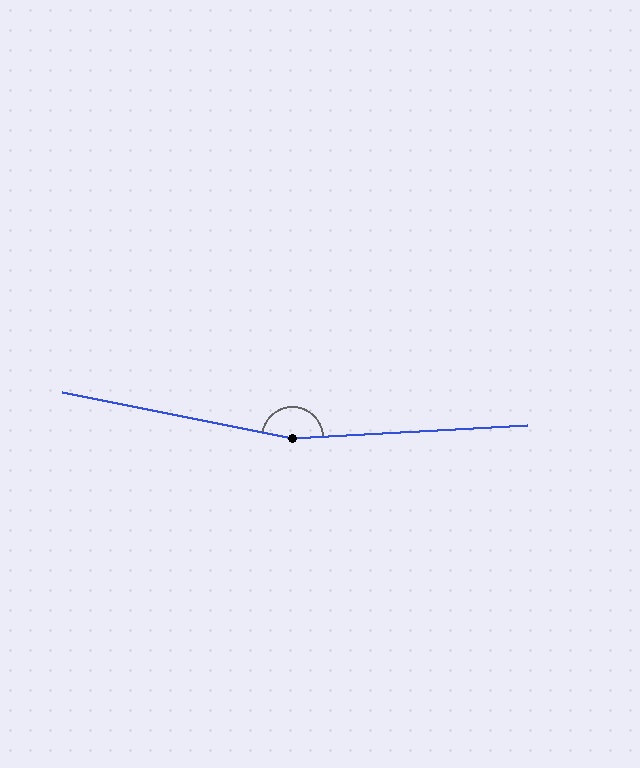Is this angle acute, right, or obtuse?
It is obtuse.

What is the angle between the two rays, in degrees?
Approximately 166 degrees.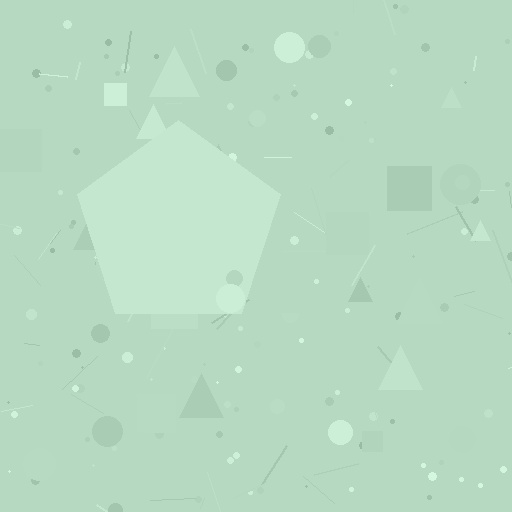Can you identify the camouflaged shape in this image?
The camouflaged shape is a pentagon.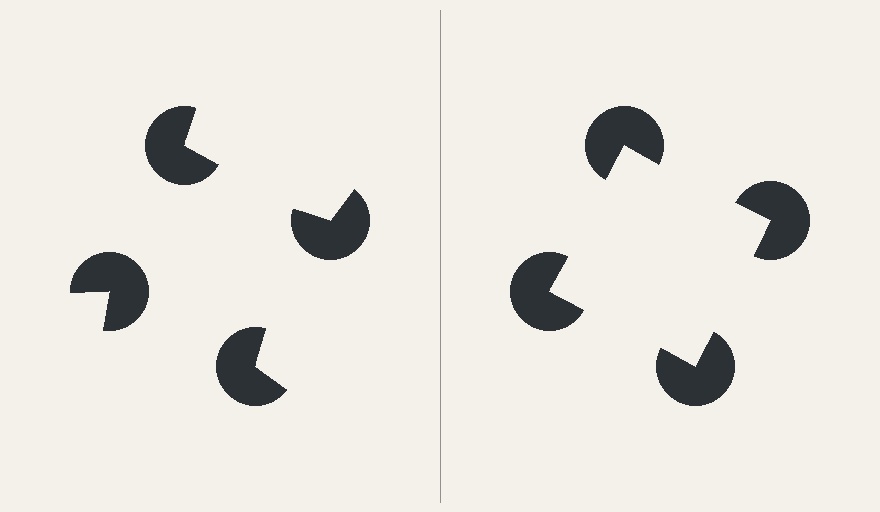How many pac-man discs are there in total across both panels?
8 — 4 on each side.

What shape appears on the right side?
An illusory square.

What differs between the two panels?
The pac-man discs are positioned identically on both sides; only the wedge orientations differ. On the right they align to a square; on the left they are misaligned.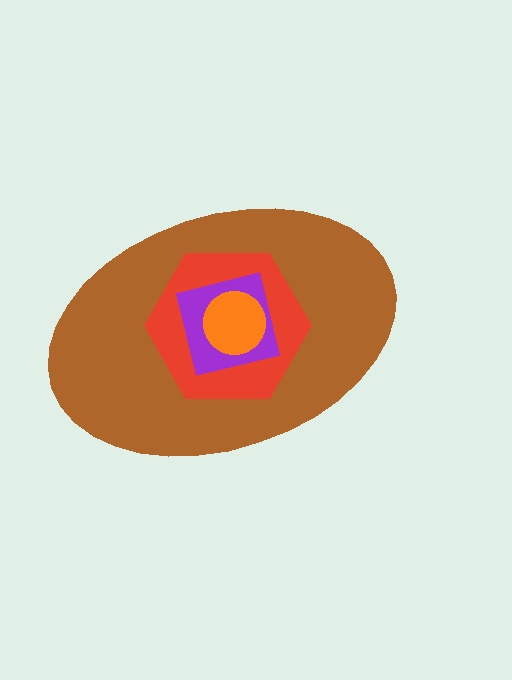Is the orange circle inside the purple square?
Yes.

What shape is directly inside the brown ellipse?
The red hexagon.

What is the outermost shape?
The brown ellipse.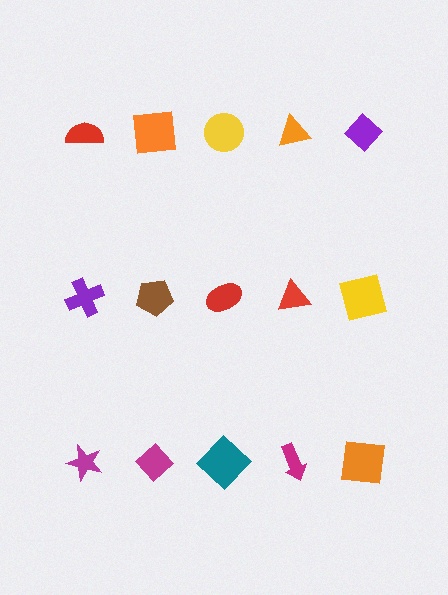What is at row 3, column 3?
A teal diamond.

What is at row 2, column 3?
A red ellipse.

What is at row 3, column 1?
A magenta star.